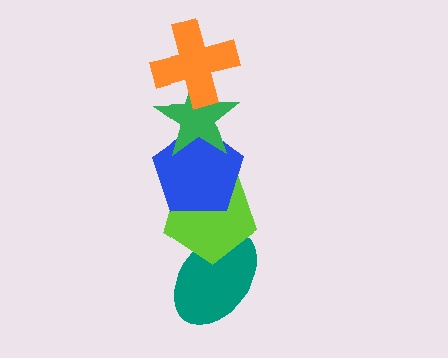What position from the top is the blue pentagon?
The blue pentagon is 3rd from the top.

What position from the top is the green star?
The green star is 2nd from the top.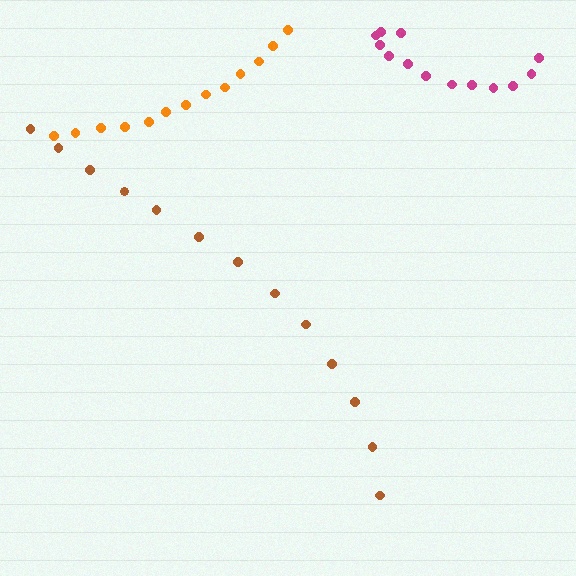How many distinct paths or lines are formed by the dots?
There are 3 distinct paths.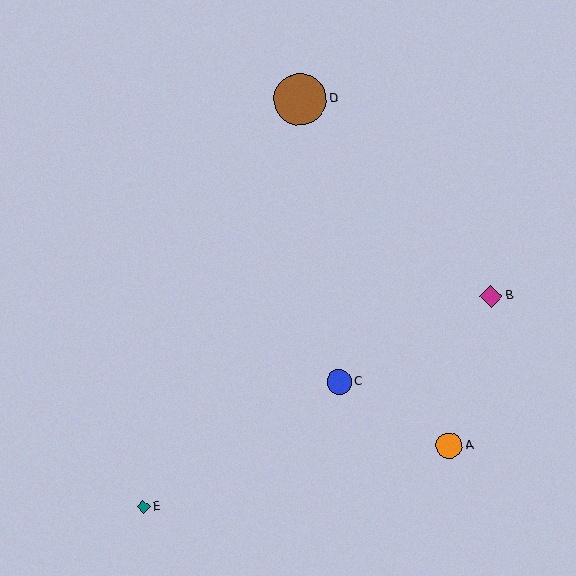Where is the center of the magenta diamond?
The center of the magenta diamond is at (491, 296).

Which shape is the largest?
The brown circle (labeled D) is the largest.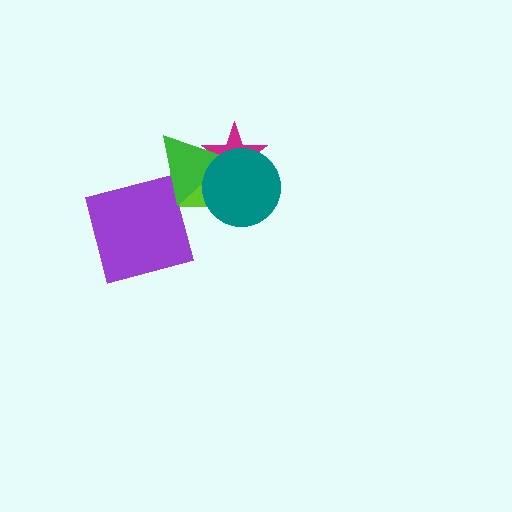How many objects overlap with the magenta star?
3 objects overlap with the magenta star.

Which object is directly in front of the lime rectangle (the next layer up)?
The magenta star is directly in front of the lime rectangle.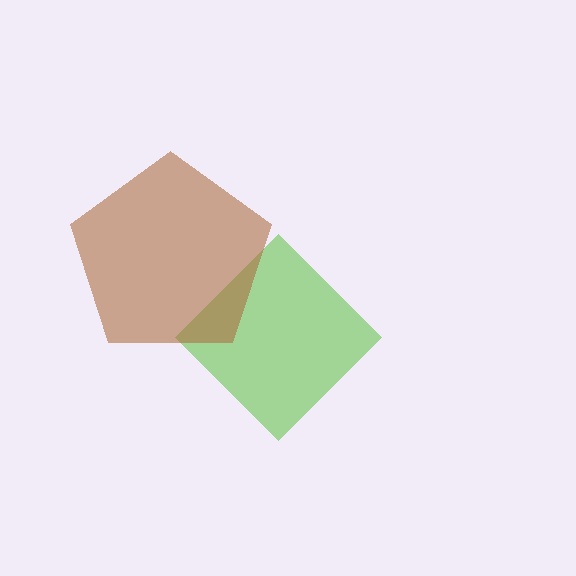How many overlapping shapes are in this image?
There are 2 overlapping shapes in the image.